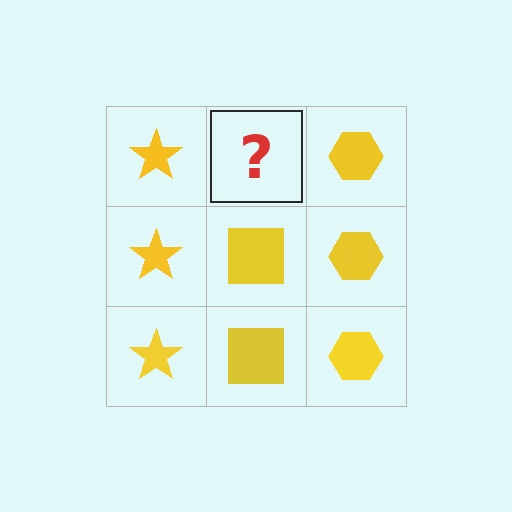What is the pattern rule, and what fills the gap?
The rule is that each column has a consistent shape. The gap should be filled with a yellow square.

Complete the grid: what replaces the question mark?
The question mark should be replaced with a yellow square.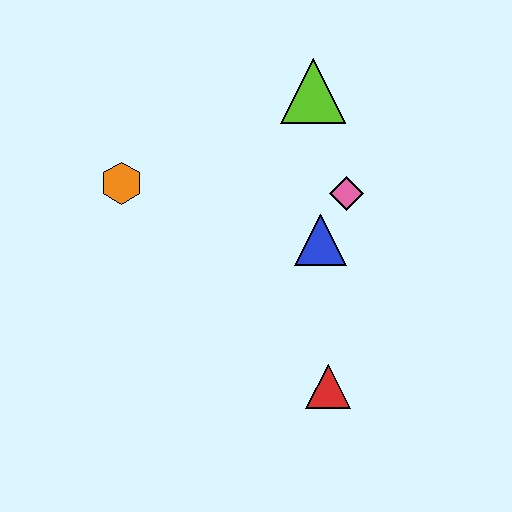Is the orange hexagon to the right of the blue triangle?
No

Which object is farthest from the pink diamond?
The orange hexagon is farthest from the pink diamond.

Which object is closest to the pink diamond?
The blue triangle is closest to the pink diamond.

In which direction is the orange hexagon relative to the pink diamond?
The orange hexagon is to the left of the pink diamond.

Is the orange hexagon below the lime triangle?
Yes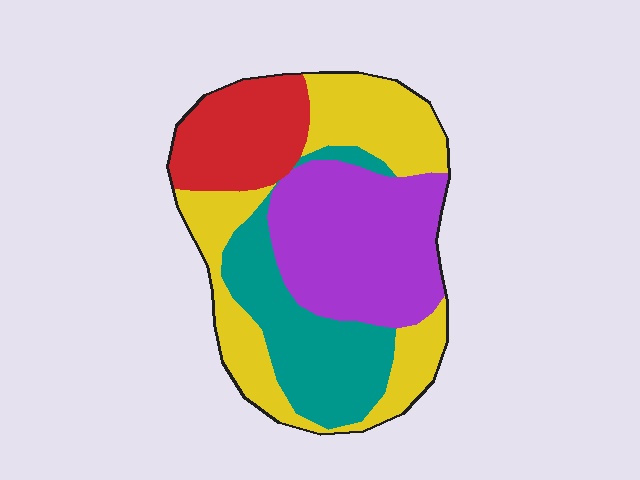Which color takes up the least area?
Red, at roughly 15%.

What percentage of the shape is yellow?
Yellow takes up between a quarter and a half of the shape.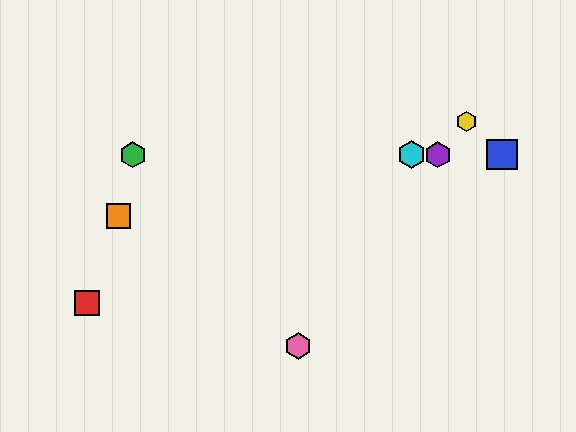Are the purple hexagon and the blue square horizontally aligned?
Yes, both are at y≈155.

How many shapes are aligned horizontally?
4 shapes (the blue square, the green hexagon, the purple hexagon, the cyan hexagon) are aligned horizontally.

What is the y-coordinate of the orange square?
The orange square is at y≈216.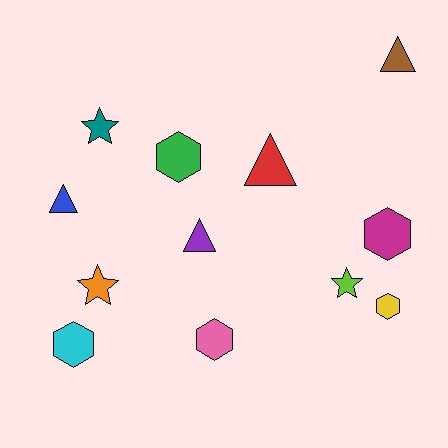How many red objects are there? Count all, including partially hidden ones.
There is 1 red object.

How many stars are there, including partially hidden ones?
There are 3 stars.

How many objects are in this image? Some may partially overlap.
There are 12 objects.